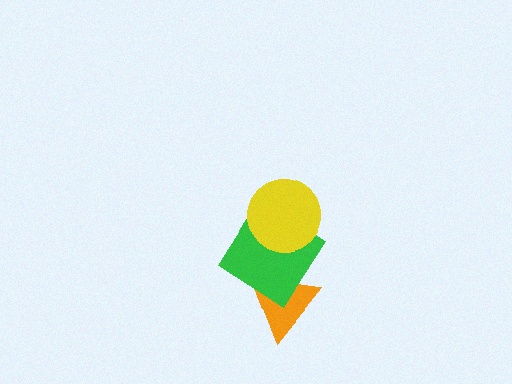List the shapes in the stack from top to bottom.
From top to bottom: the yellow circle, the green diamond, the orange triangle.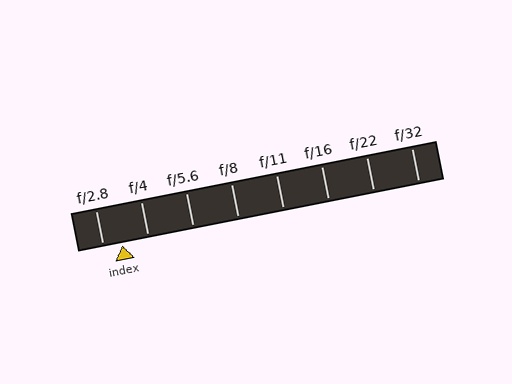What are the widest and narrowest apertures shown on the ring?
The widest aperture shown is f/2.8 and the narrowest is f/32.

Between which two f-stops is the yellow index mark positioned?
The index mark is between f/2.8 and f/4.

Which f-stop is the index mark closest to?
The index mark is closest to f/2.8.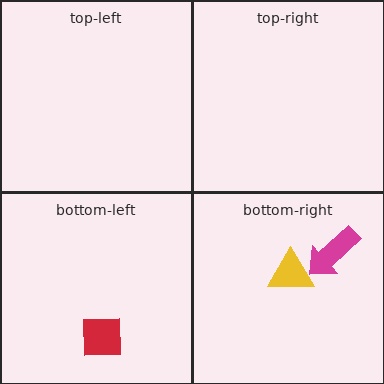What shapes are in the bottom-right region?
The magenta arrow, the yellow triangle.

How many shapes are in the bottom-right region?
2.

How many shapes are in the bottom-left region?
1.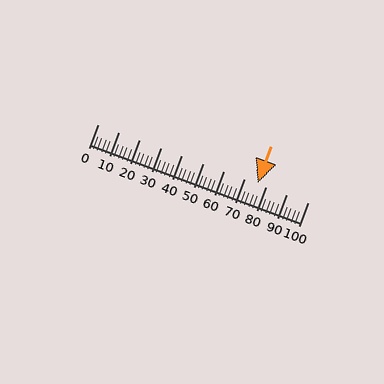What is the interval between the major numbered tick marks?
The major tick marks are spaced 10 units apart.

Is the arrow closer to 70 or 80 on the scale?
The arrow is closer to 80.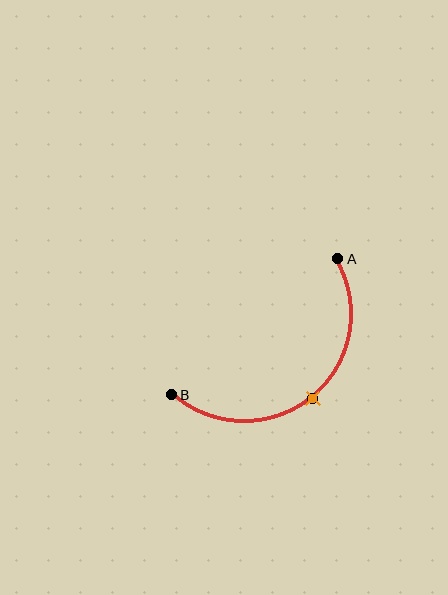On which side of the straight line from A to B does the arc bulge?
The arc bulges below and to the right of the straight line connecting A and B.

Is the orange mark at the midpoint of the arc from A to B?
Yes. The orange mark lies on the arc at equal arc-length from both A and B — it is the arc midpoint.